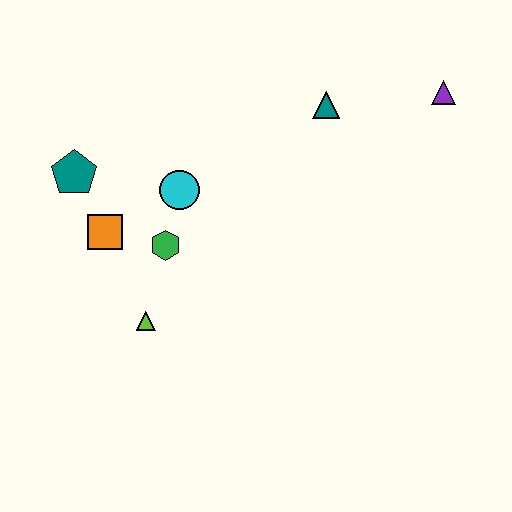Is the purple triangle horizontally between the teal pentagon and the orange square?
No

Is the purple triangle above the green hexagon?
Yes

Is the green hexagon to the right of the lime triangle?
Yes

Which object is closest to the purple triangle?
The teal triangle is closest to the purple triangle.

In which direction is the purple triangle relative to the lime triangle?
The purple triangle is to the right of the lime triangle.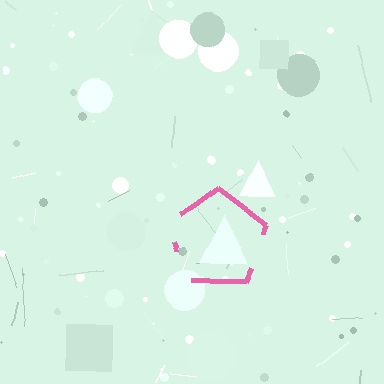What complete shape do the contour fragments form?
The contour fragments form a pentagon.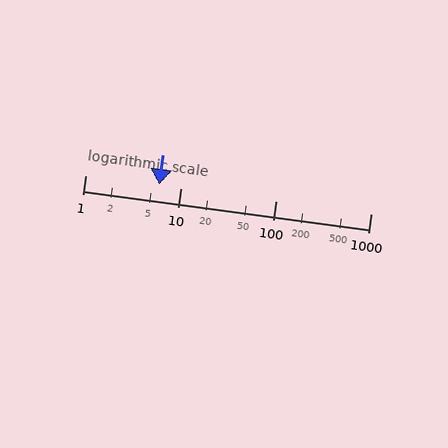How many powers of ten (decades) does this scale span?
The scale spans 3 decades, from 1 to 1000.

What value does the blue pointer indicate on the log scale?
The pointer indicates approximately 6.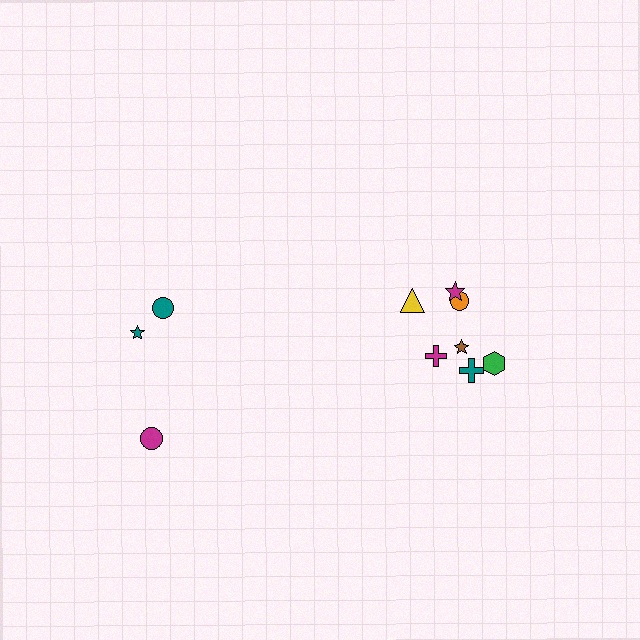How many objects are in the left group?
There are 3 objects.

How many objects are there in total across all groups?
There are 10 objects.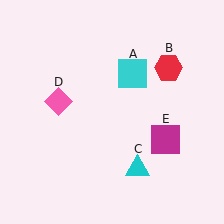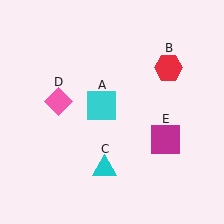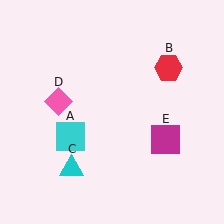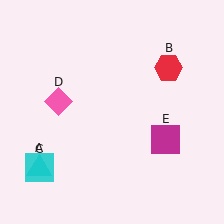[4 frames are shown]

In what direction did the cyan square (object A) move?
The cyan square (object A) moved down and to the left.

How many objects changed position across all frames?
2 objects changed position: cyan square (object A), cyan triangle (object C).